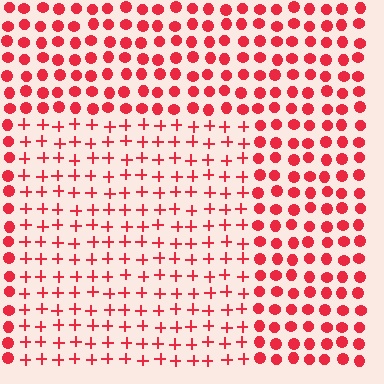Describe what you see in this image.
The image is filled with small red elements arranged in a uniform grid. A rectangle-shaped region contains plus signs, while the surrounding area contains circles. The boundary is defined purely by the change in element shape.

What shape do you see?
I see a rectangle.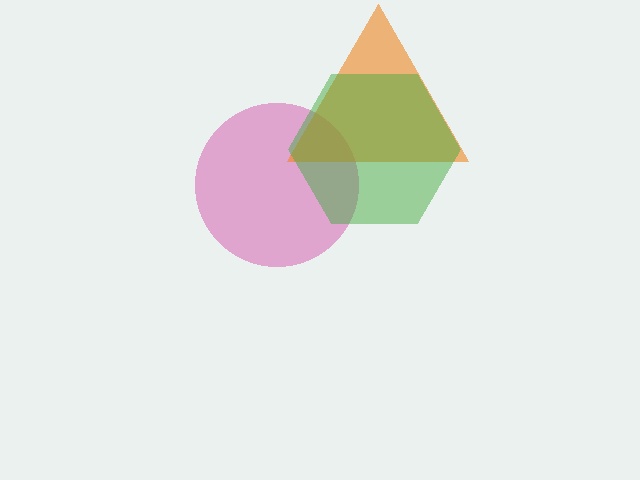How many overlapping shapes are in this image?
There are 3 overlapping shapes in the image.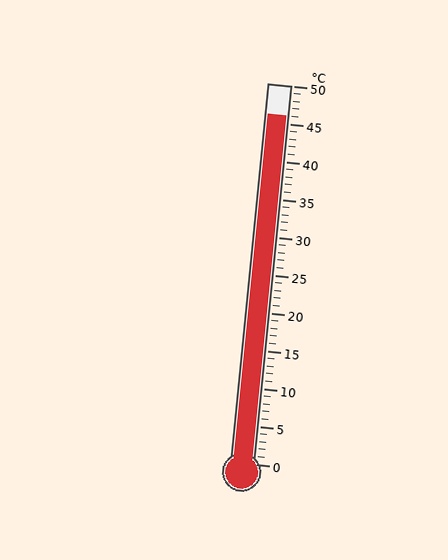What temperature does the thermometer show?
The thermometer shows approximately 46°C.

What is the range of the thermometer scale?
The thermometer scale ranges from 0°C to 50°C.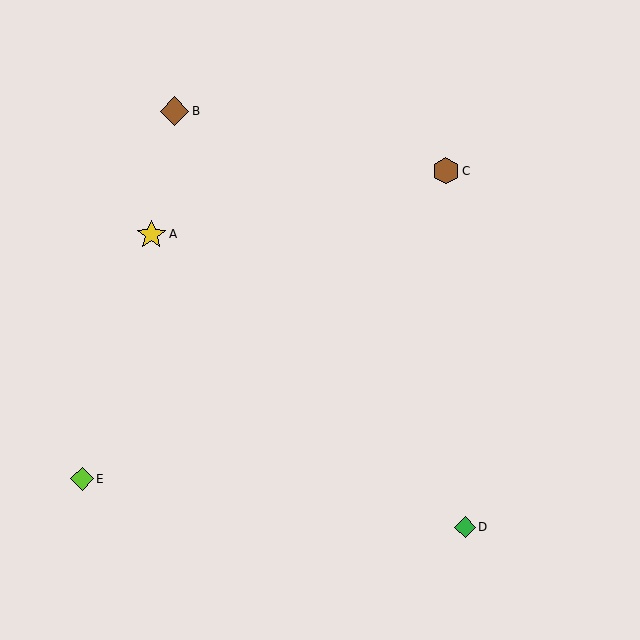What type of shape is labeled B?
Shape B is a brown diamond.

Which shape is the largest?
The yellow star (labeled A) is the largest.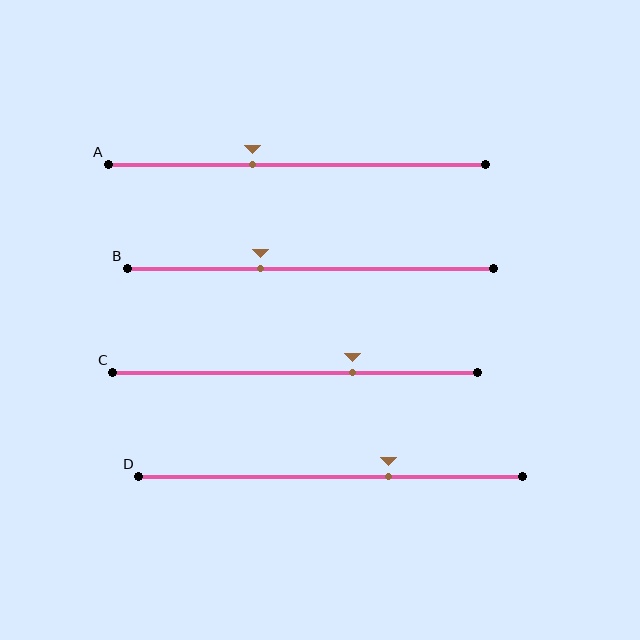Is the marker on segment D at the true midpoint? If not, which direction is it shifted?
No, the marker on segment D is shifted to the right by about 15% of the segment length.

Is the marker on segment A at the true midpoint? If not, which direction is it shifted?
No, the marker on segment A is shifted to the left by about 12% of the segment length.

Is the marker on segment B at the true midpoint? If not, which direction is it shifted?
No, the marker on segment B is shifted to the left by about 14% of the segment length.